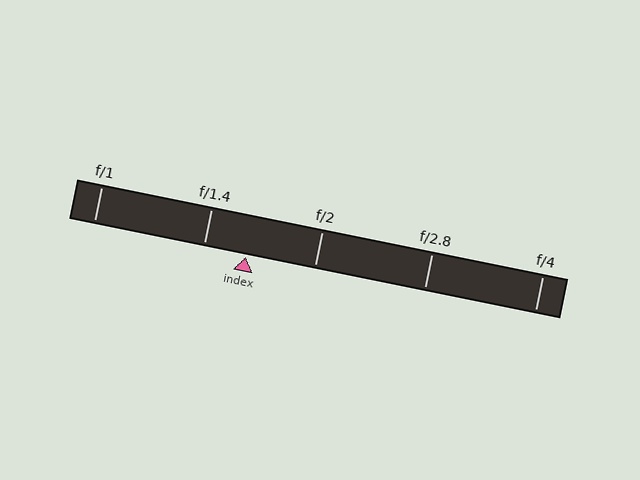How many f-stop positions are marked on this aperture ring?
There are 5 f-stop positions marked.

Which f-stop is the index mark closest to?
The index mark is closest to f/1.4.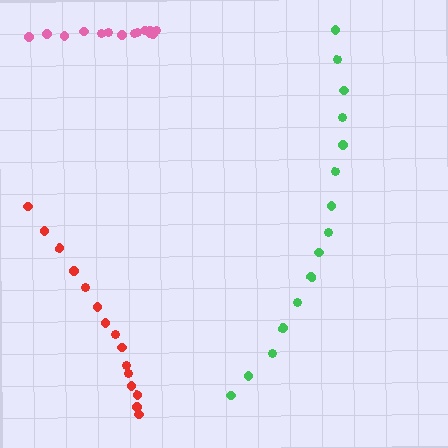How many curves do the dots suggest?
There are 3 distinct paths.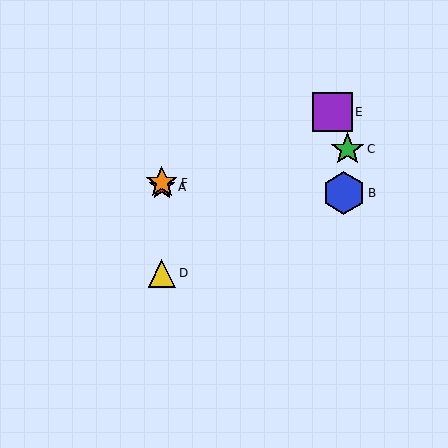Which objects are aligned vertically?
Objects A, D, F are aligned vertically.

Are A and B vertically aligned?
No, A is at x≈162 and B is at x≈344.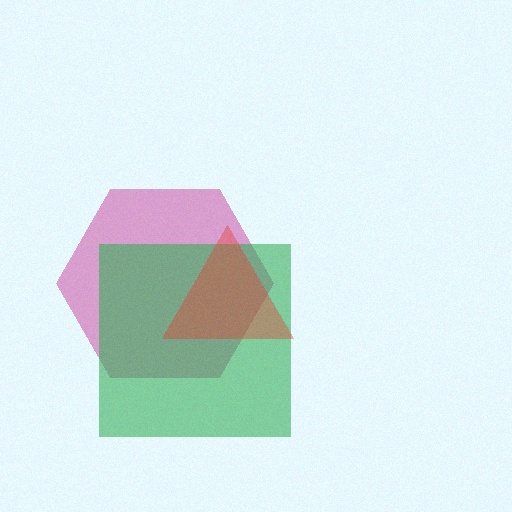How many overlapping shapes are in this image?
There are 3 overlapping shapes in the image.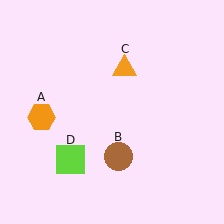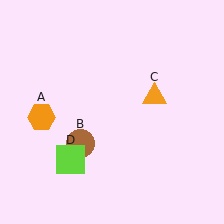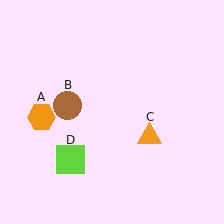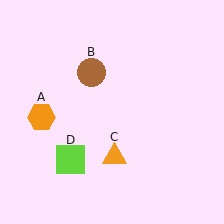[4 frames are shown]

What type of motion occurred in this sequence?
The brown circle (object B), orange triangle (object C) rotated clockwise around the center of the scene.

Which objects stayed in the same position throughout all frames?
Orange hexagon (object A) and lime square (object D) remained stationary.